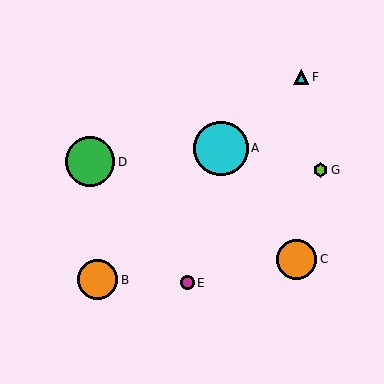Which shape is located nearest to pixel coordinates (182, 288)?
The magenta circle (labeled E) at (188, 283) is nearest to that location.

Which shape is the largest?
The cyan circle (labeled A) is the largest.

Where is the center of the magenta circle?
The center of the magenta circle is at (188, 283).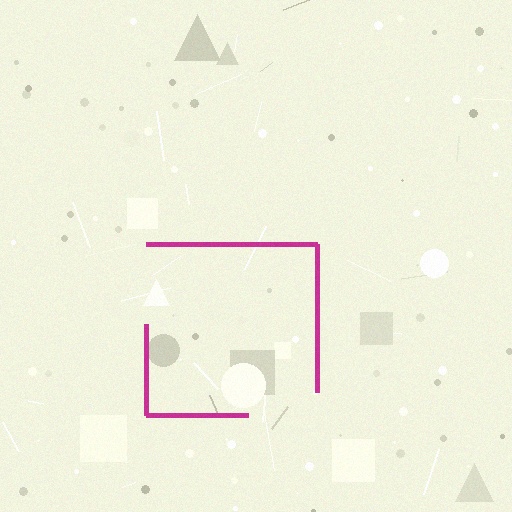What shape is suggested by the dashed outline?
The dashed outline suggests a square.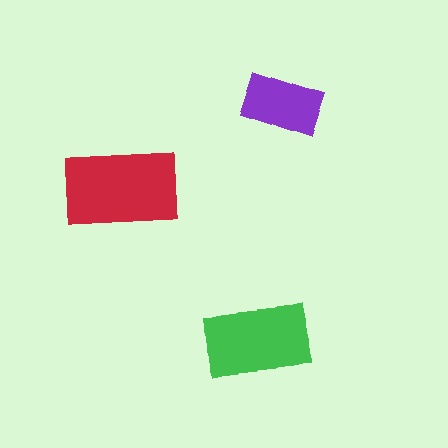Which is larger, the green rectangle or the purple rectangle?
The green one.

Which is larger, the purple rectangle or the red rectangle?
The red one.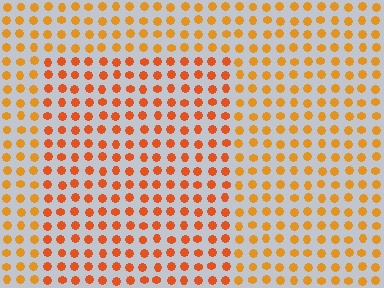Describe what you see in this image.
The image is filled with small orange elements in a uniform arrangement. A rectangle-shaped region is visible where the elements are tinted to a slightly different hue, forming a subtle color boundary.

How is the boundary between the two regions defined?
The boundary is defined purely by a slight shift in hue (about 20 degrees). Spacing, size, and orientation are identical on both sides.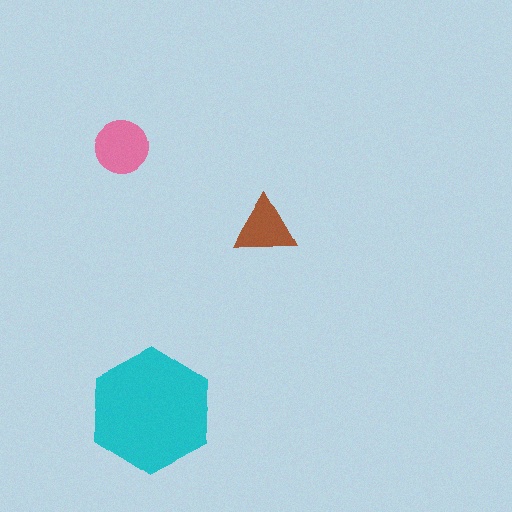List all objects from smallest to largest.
The brown triangle, the pink circle, the cyan hexagon.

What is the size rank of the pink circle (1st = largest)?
2nd.